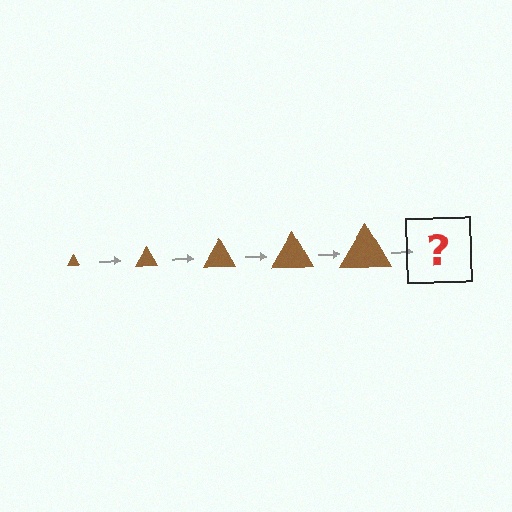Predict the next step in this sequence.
The next step is a brown triangle, larger than the previous one.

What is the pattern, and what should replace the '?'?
The pattern is that the triangle gets progressively larger each step. The '?' should be a brown triangle, larger than the previous one.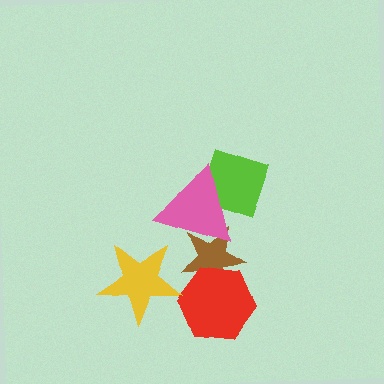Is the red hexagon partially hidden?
No, no other shape covers it.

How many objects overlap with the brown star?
2 objects overlap with the brown star.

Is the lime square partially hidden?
Yes, it is partially covered by another shape.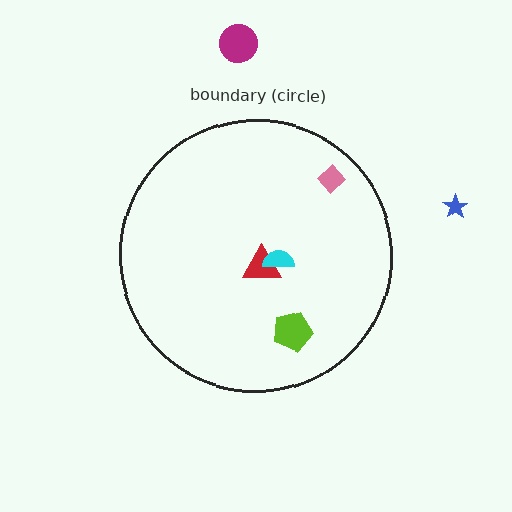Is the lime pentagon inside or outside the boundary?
Inside.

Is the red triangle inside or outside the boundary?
Inside.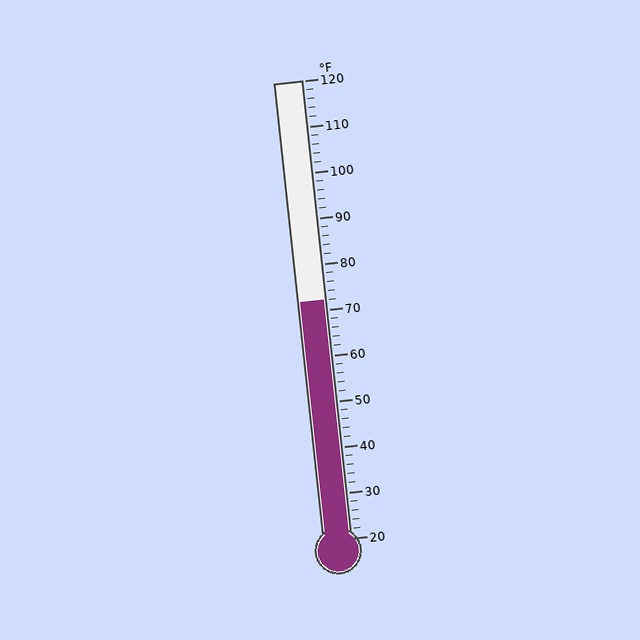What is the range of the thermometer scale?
The thermometer scale ranges from 20°F to 120°F.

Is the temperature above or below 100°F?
The temperature is below 100°F.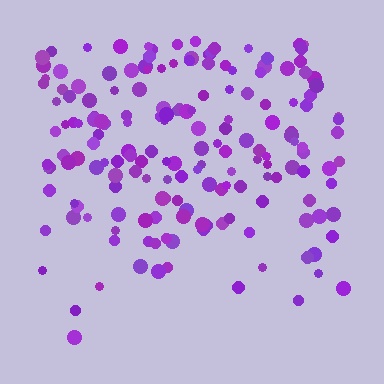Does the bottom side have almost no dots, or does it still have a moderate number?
Still a moderate number, just noticeably fewer than the top.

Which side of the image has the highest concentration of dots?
The top.